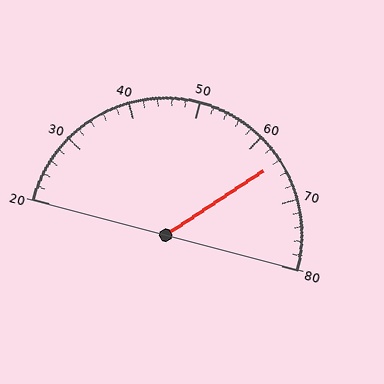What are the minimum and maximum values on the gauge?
The gauge ranges from 20 to 80.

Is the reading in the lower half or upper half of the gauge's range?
The reading is in the upper half of the range (20 to 80).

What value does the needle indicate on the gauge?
The needle indicates approximately 64.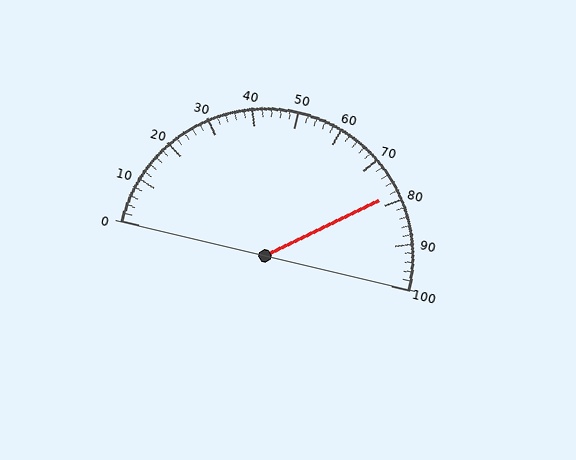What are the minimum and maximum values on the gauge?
The gauge ranges from 0 to 100.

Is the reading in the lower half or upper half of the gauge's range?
The reading is in the upper half of the range (0 to 100).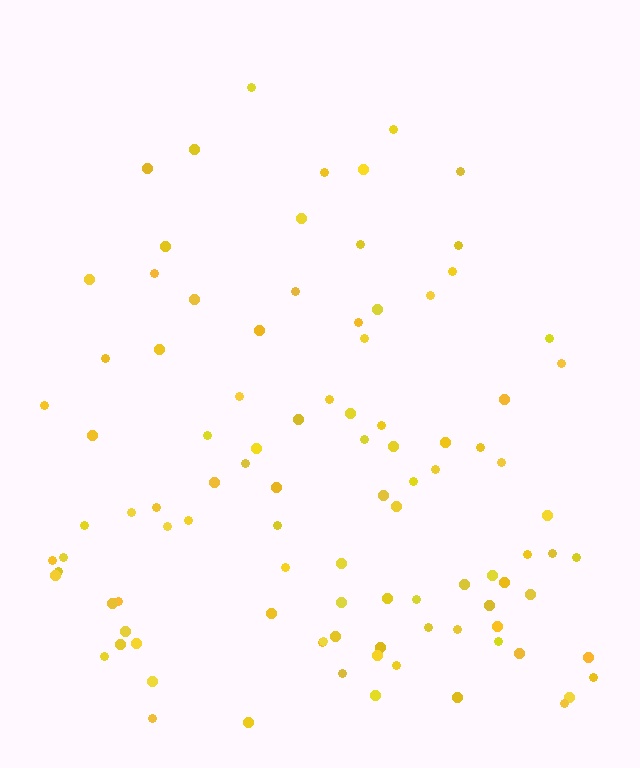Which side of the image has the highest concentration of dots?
The bottom.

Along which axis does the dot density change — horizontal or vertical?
Vertical.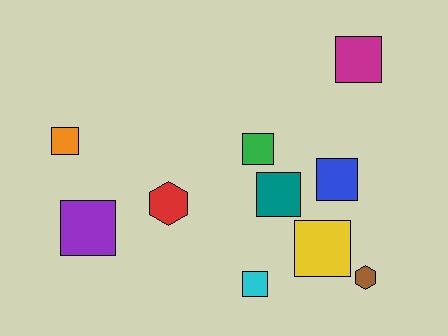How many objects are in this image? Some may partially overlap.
There are 10 objects.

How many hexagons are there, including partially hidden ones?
There are 2 hexagons.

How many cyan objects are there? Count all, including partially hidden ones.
There is 1 cyan object.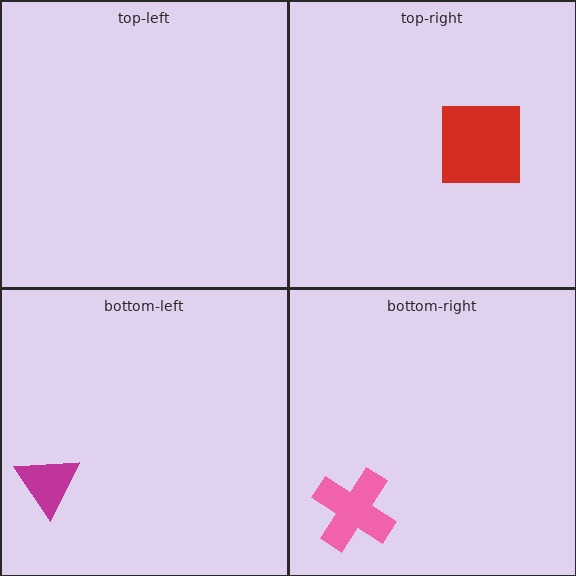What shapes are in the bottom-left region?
The magenta triangle.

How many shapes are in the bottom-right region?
1.